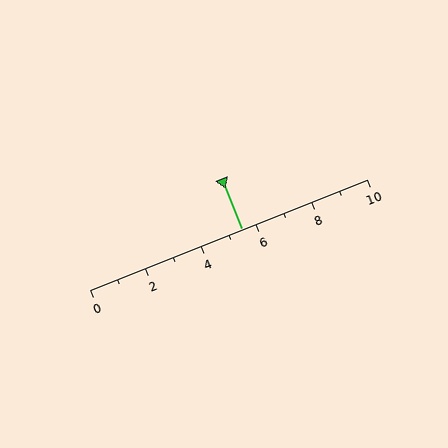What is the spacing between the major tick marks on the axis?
The major ticks are spaced 2 apart.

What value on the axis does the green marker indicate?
The marker indicates approximately 5.5.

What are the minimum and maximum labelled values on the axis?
The axis runs from 0 to 10.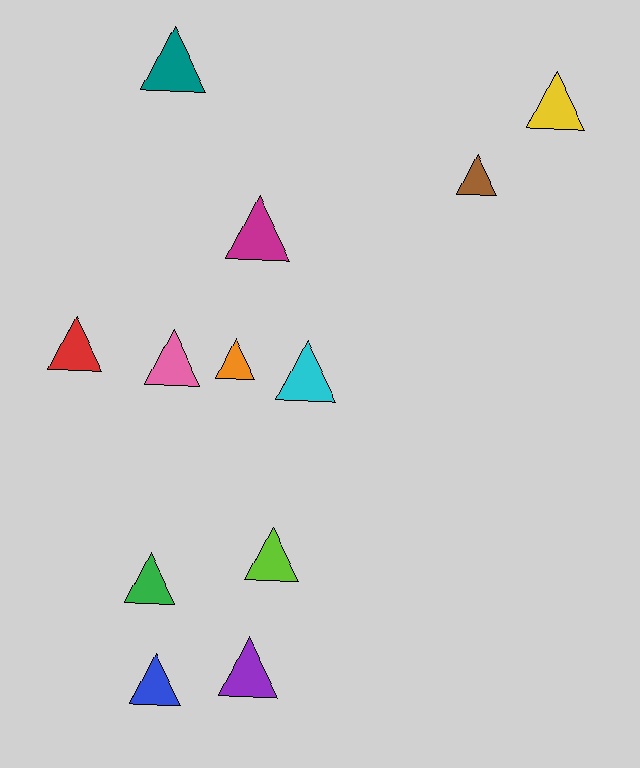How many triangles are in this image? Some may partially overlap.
There are 12 triangles.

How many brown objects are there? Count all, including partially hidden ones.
There is 1 brown object.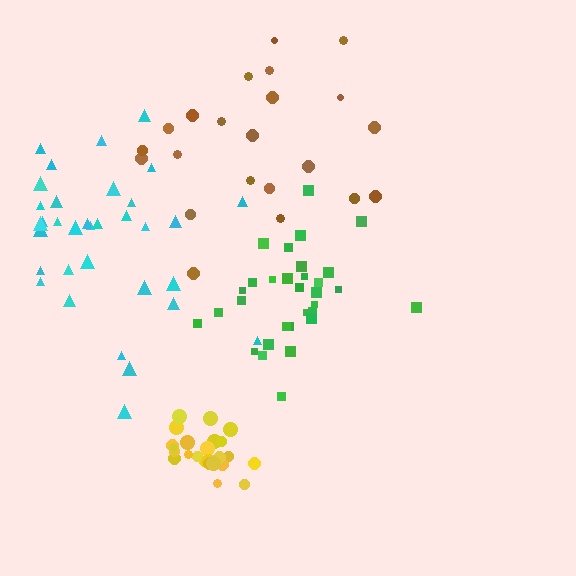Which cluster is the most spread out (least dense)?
Brown.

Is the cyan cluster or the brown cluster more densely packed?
Cyan.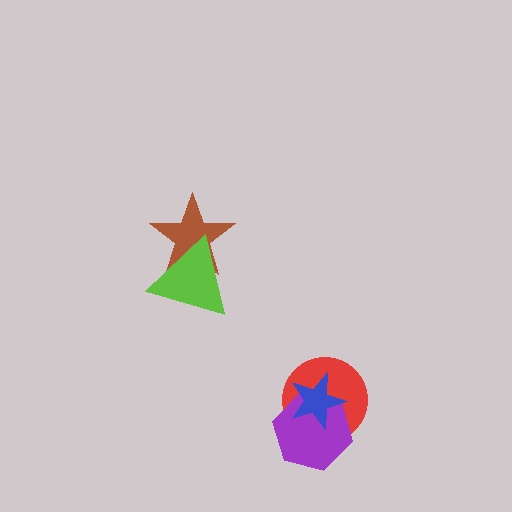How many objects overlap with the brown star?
1 object overlaps with the brown star.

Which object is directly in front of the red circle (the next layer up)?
The purple hexagon is directly in front of the red circle.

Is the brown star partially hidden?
Yes, it is partially covered by another shape.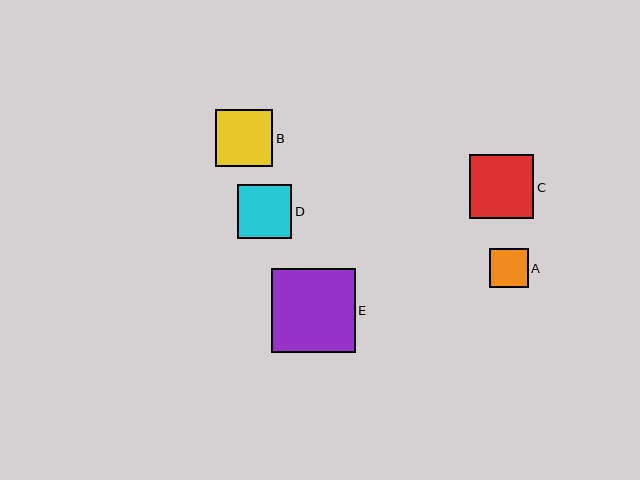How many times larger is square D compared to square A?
Square D is approximately 1.4 times the size of square A.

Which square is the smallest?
Square A is the smallest with a size of approximately 39 pixels.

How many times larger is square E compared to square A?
Square E is approximately 2.2 times the size of square A.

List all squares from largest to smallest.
From largest to smallest: E, C, B, D, A.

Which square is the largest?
Square E is the largest with a size of approximately 84 pixels.